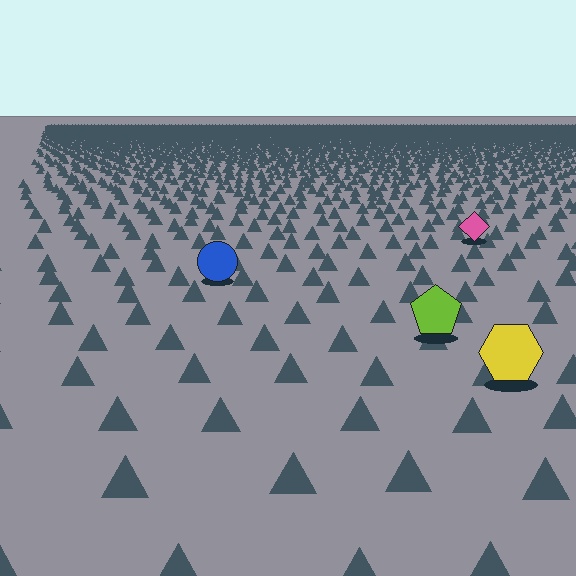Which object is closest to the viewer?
The yellow hexagon is closest. The texture marks near it are larger and more spread out.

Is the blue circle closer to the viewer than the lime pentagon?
No. The lime pentagon is closer — you can tell from the texture gradient: the ground texture is coarser near it.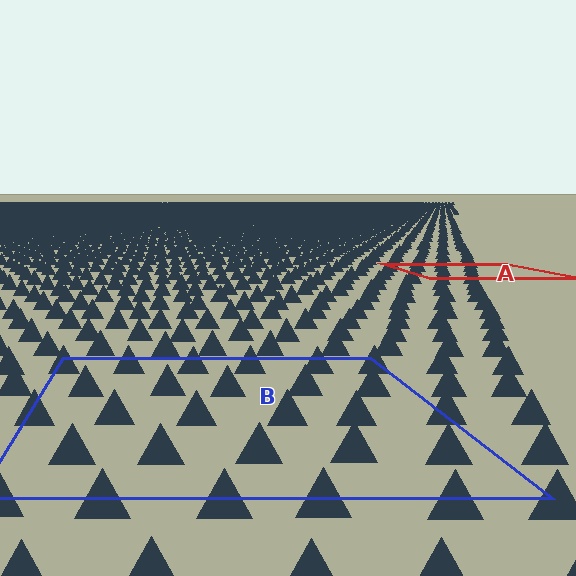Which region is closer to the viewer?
Region B is closer. The texture elements there are larger and more spread out.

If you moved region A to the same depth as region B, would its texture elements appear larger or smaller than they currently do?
They would appear larger. At a closer depth, the same texture elements are projected at a bigger on-screen size.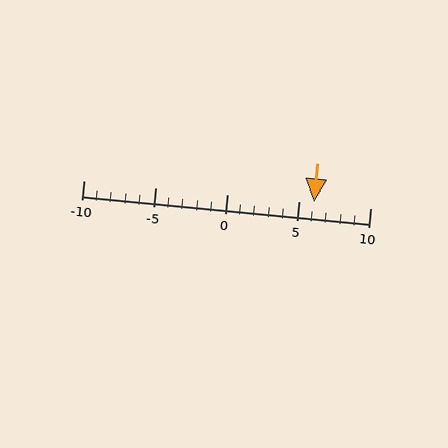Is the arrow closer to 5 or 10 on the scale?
The arrow is closer to 5.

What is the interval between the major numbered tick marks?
The major tick marks are spaced 5 units apart.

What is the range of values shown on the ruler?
The ruler shows values from -10 to 10.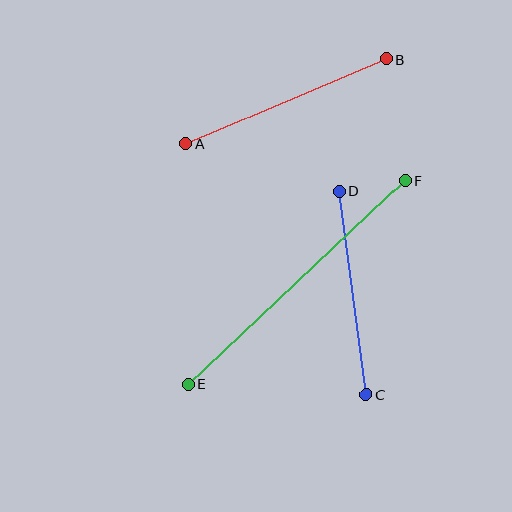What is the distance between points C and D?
The distance is approximately 205 pixels.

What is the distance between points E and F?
The distance is approximately 298 pixels.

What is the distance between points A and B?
The distance is approximately 217 pixels.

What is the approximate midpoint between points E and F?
The midpoint is at approximately (297, 282) pixels.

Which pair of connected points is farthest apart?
Points E and F are farthest apart.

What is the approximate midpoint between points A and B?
The midpoint is at approximately (286, 101) pixels.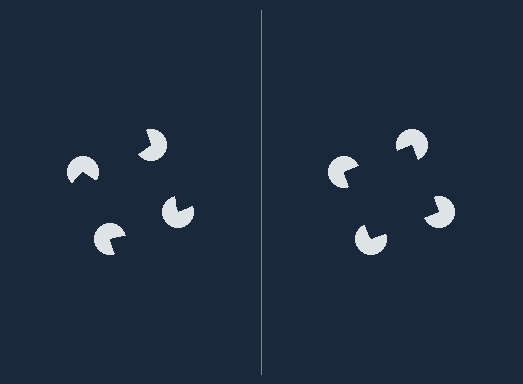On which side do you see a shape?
An illusory square appears on the right side. On the left side the wedge cuts are rotated, so no coherent shape forms.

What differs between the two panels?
The pac-man discs are positioned identically on both sides; only the wedge orientations differ. On the right they align to a square; on the left they are misaligned.